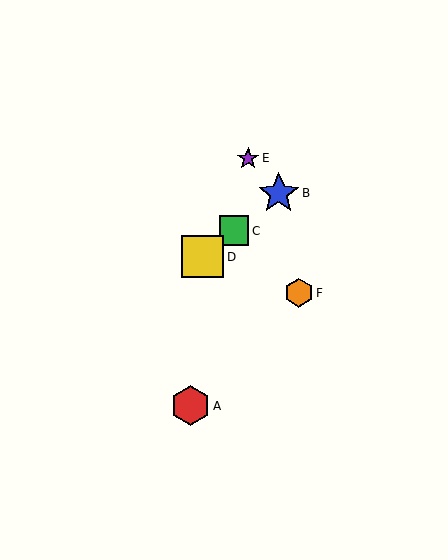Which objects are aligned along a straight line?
Objects B, C, D are aligned along a straight line.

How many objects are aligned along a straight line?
3 objects (B, C, D) are aligned along a straight line.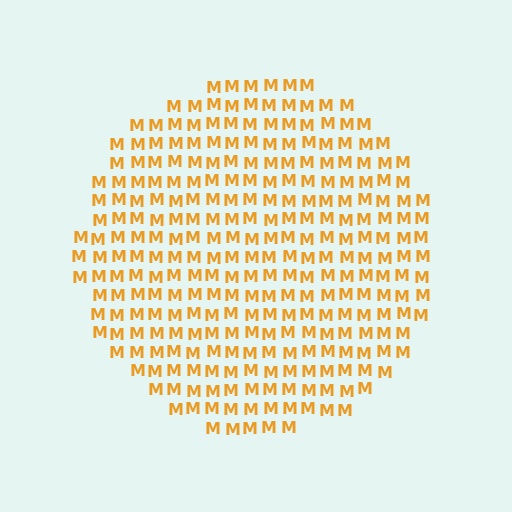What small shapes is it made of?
It is made of small letter M's.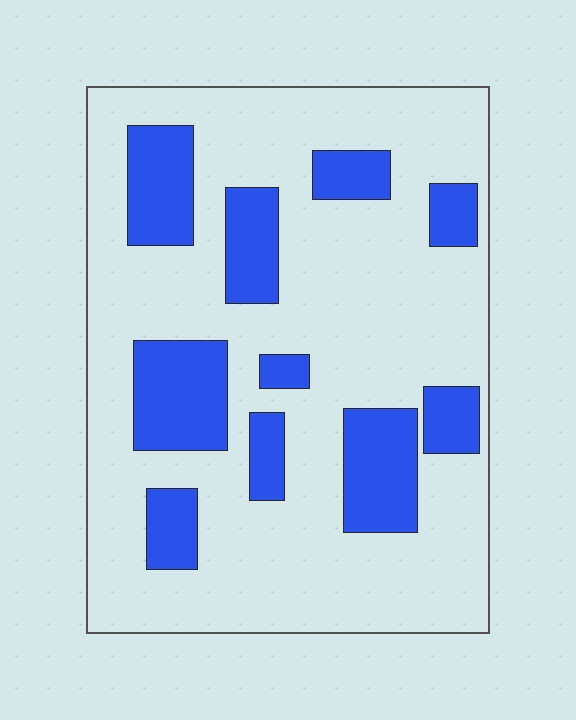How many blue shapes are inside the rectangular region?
10.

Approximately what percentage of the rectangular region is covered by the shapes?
Approximately 25%.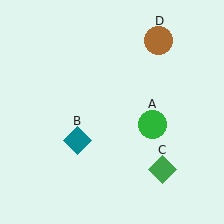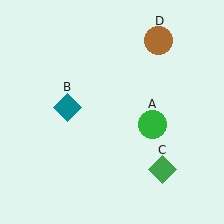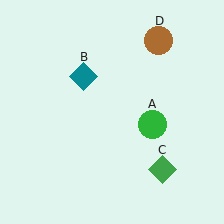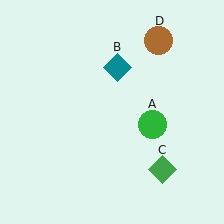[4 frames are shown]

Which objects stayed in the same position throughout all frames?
Green circle (object A) and green diamond (object C) and brown circle (object D) remained stationary.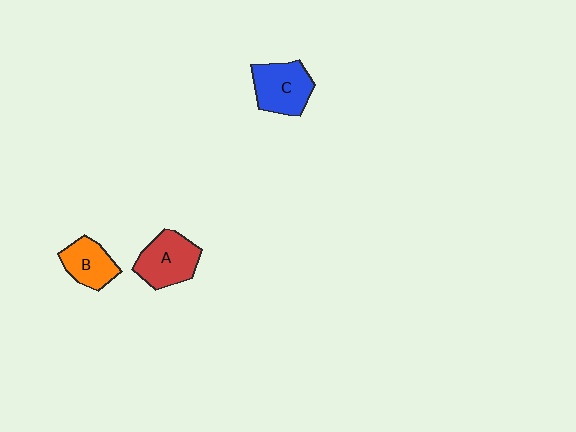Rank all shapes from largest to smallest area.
From largest to smallest: A (red), C (blue), B (orange).